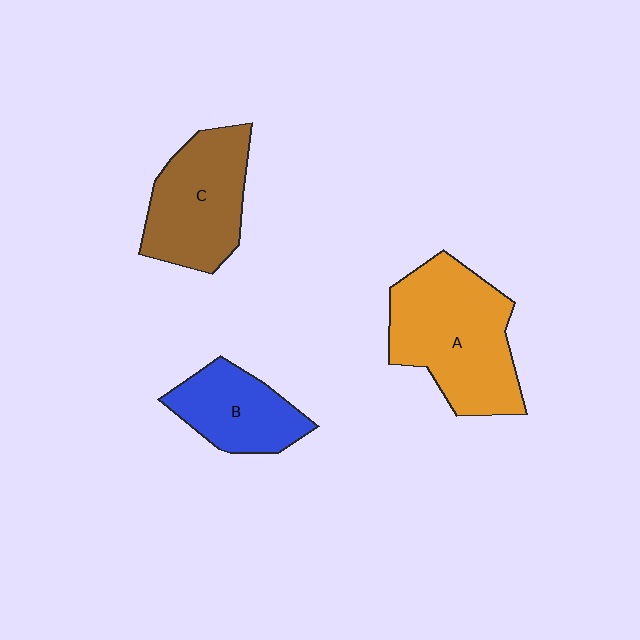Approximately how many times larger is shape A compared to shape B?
Approximately 1.8 times.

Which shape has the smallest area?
Shape B (blue).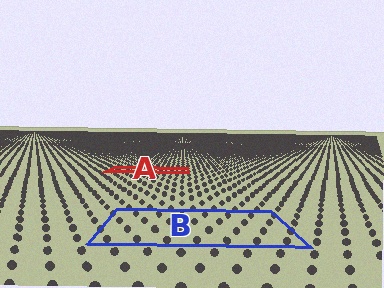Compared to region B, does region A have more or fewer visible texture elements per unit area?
Region A has more texture elements per unit area — they are packed more densely because it is farther away.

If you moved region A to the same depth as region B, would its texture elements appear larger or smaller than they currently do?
They would appear larger. At a closer depth, the same texture elements are projected at a bigger on-screen size.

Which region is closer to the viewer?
Region B is closer. The texture elements there are larger and more spread out.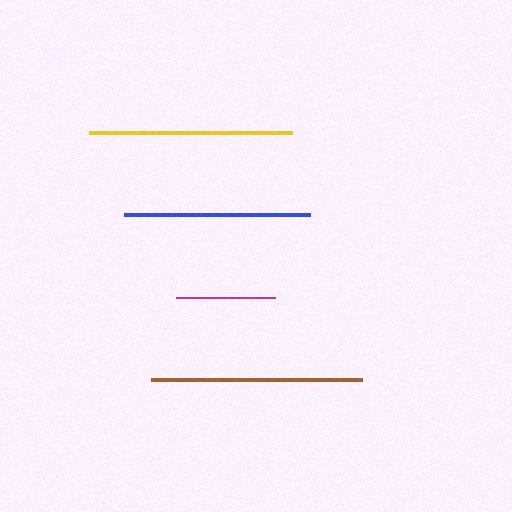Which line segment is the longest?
The brown line is the longest at approximately 212 pixels.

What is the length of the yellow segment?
The yellow segment is approximately 202 pixels long.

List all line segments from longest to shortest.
From longest to shortest: brown, yellow, blue, magenta.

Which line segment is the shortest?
The magenta line is the shortest at approximately 99 pixels.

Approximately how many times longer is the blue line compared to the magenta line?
The blue line is approximately 1.9 times the length of the magenta line.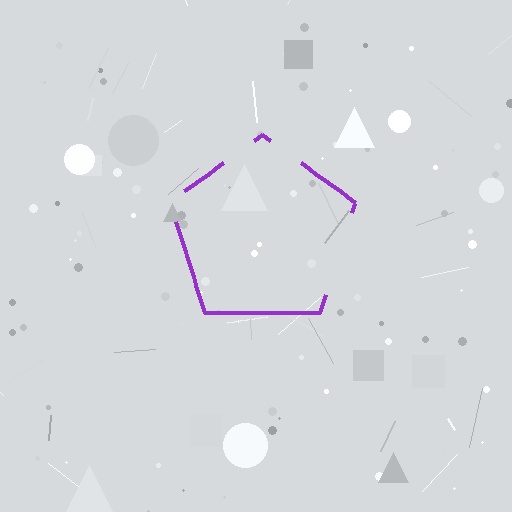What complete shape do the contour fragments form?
The contour fragments form a pentagon.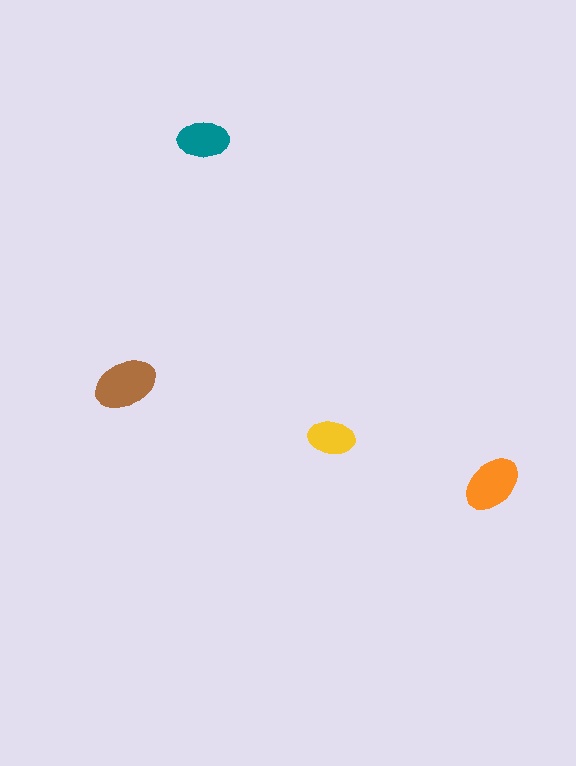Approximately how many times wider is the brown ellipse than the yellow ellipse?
About 1.5 times wider.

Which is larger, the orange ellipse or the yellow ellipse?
The orange one.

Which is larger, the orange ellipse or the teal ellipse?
The orange one.